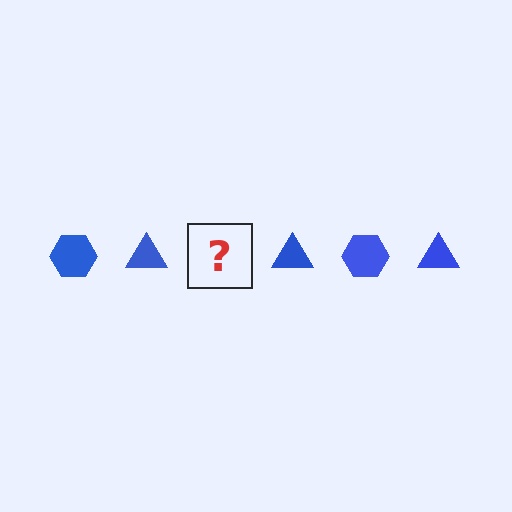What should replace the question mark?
The question mark should be replaced with a blue hexagon.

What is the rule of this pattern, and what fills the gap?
The rule is that the pattern cycles through hexagon, triangle shapes in blue. The gap should be filled with a blue hexagon.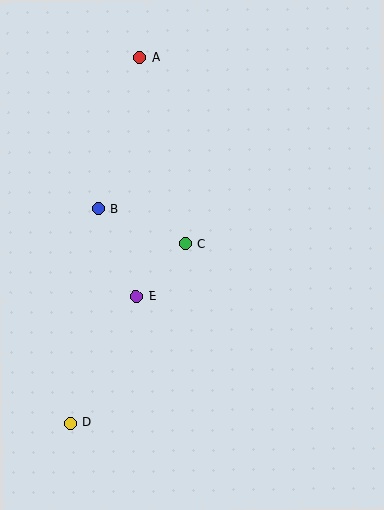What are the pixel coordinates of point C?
Point C is at (185, 244).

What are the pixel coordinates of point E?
Point E is at (136, 296).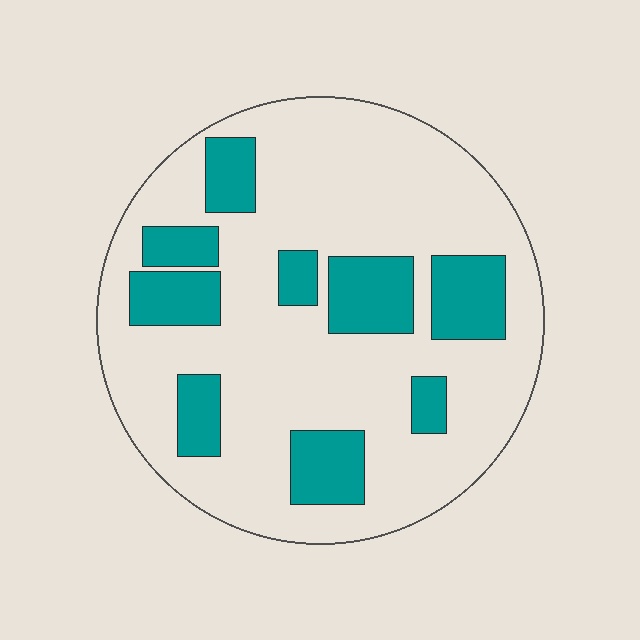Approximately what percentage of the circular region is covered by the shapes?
Approximately 25%.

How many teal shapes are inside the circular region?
9.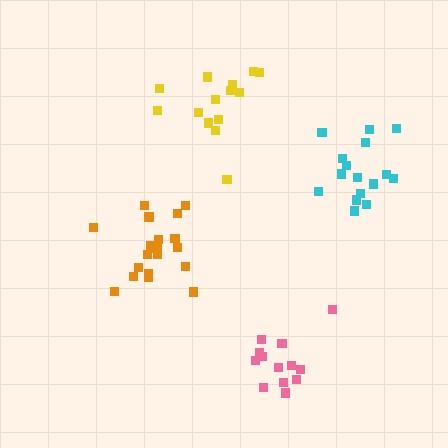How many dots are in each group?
Group 1: 14 dots, Group 2: 16 dots, Group 3: 19 dots, Group 4: 13 dots (62 total).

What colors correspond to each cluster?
The clusters are colored: yellow, cyan, orange, pink.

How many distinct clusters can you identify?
There are 4 distinct clusters.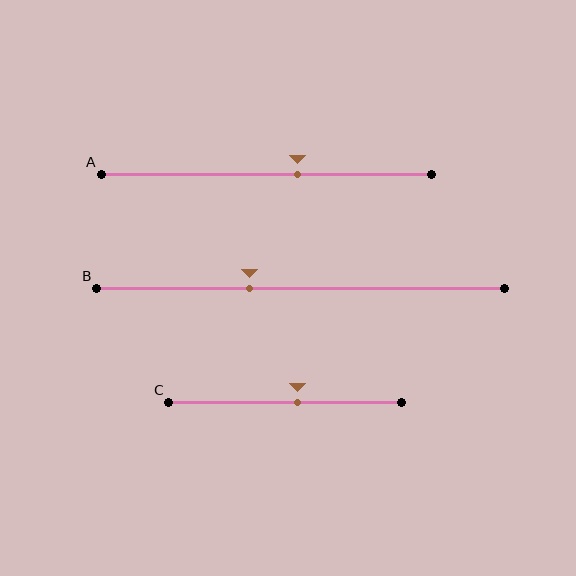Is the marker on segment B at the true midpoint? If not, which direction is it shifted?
No, the marker on segment B is shifted to the left by about 12% of the segment length.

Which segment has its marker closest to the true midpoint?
Segment C has its marker closest to the true midpoint.